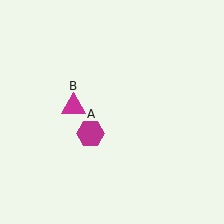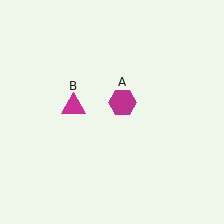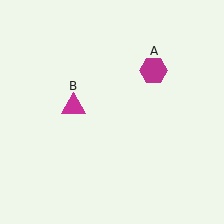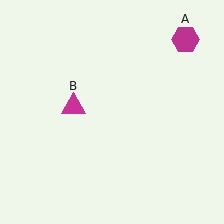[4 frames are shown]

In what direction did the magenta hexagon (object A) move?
The magenta hexagon (object A) moved up and to the right.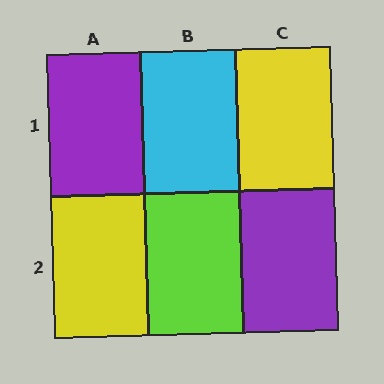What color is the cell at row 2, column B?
Lime.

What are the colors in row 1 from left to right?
Purple, cyan, yellow.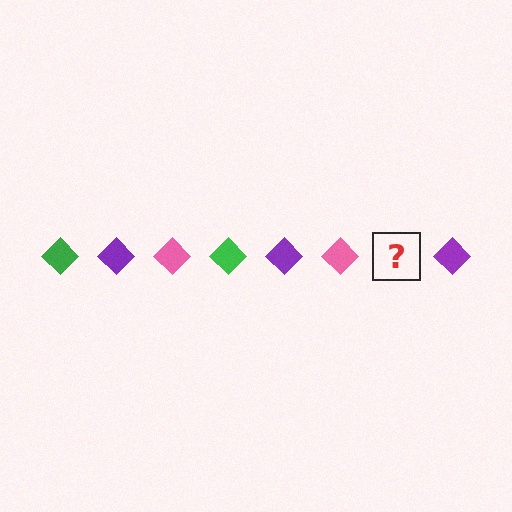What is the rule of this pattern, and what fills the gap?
The rule is that the pattern cycles through green, purple, pink diamonds. The gap should be filled with a green diamond.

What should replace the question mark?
The question mark should be replaced with a green diamond.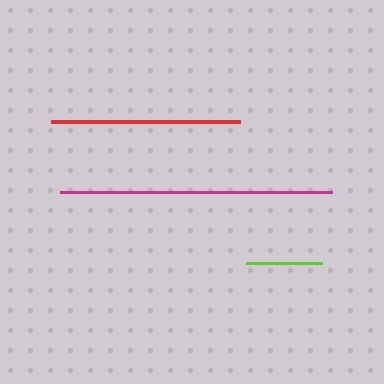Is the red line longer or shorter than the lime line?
The red line is longer than the lime line.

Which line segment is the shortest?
The lime line is the shortest at approximately 76 pixels.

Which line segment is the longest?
The magenta line is the longest at approximately 272 pixels.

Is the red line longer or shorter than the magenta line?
The magenta line is longer than the red line.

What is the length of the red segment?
The red segment is approximately 189 pixels long.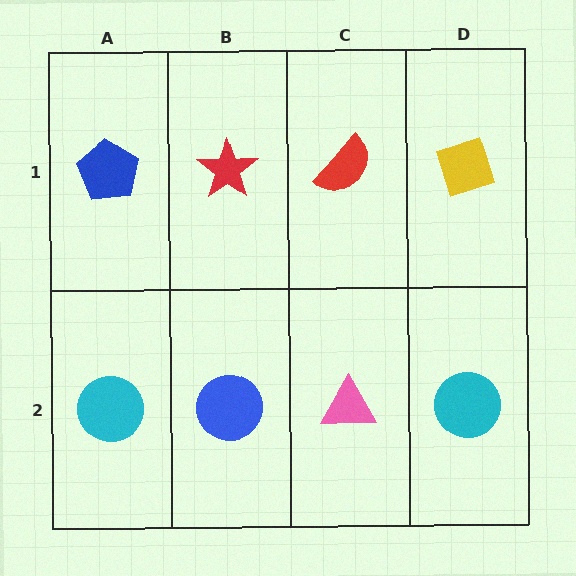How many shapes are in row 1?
4 shapes.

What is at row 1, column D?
A yellow diamond.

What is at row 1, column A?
A blue pentagon.